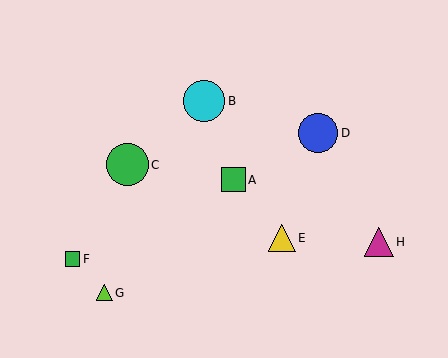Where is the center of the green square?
The center of the green square is at (233, 180).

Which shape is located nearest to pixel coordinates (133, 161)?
The green circle (labeled C) at (127, 165) is nearest to that location.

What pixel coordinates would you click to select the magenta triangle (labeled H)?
Click at (379, 242) to select the magenta triangle H.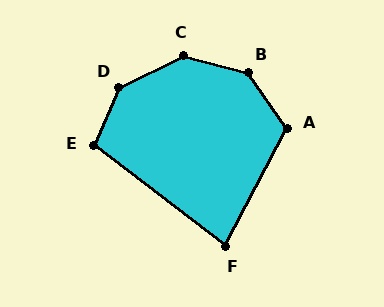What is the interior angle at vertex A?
Approximately 117 degrees (obtuse).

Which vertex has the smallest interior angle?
F, at approximately 80 degrees.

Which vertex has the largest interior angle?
D, at approximately 140 degrees.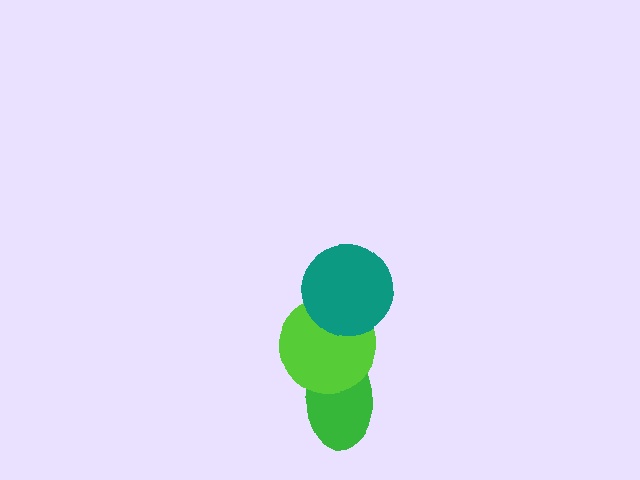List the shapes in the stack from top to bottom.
From top to bottom: the teal circle, the lime circle, the green ellipse.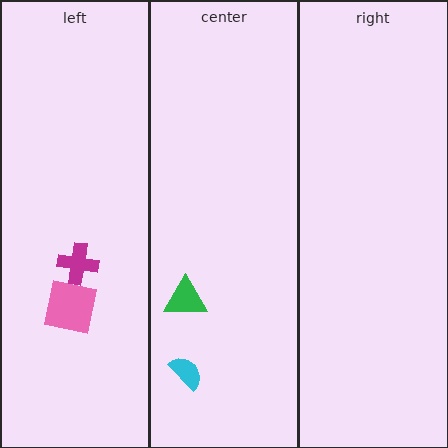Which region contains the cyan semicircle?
The center region.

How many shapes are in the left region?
2.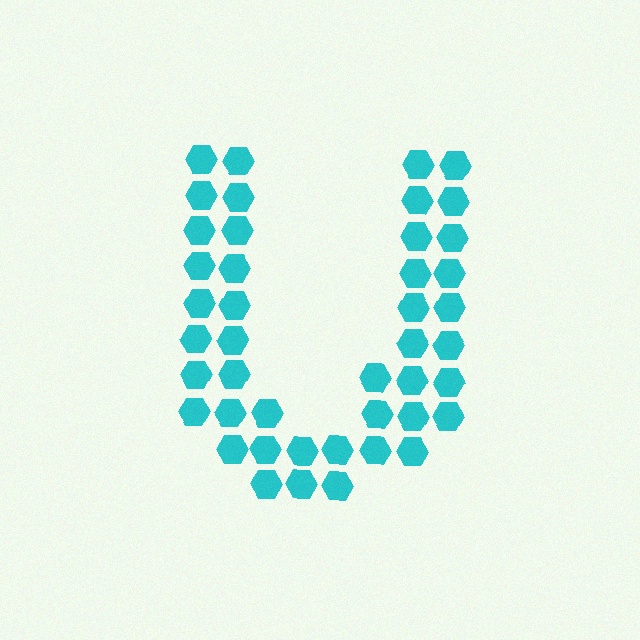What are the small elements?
The small elements are hexagons.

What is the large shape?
The large shape is the letter U.